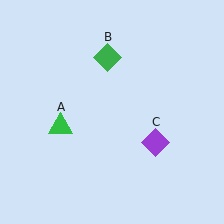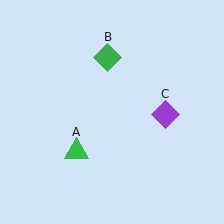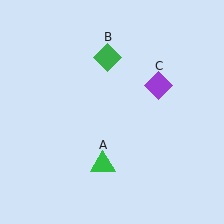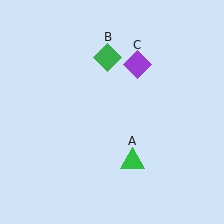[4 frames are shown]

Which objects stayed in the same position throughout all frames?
Green diamond (object B) remained stationary.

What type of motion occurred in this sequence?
The green triangle (object A), purple diamond (object C) rotated counterclockwise around the center of the scene.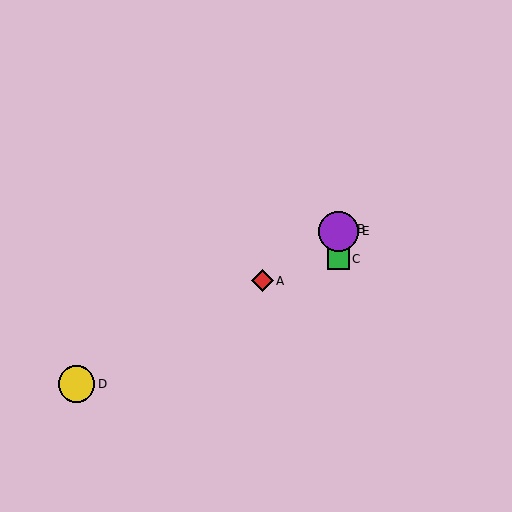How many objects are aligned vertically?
3 objects (B, C, E) are aligned vertically.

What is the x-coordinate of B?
Object B is at x≈338.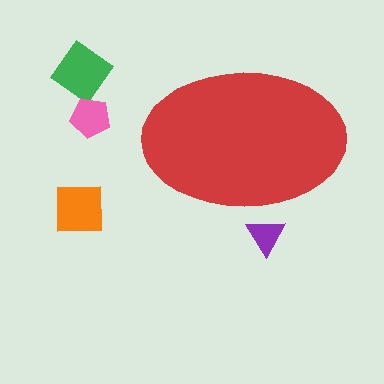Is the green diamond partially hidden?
No, the green diamond is fully visible.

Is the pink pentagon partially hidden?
No, the pink pentagon is fully visible.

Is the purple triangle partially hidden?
Yes, the purple triangle is partially hidden behind the red ellipse.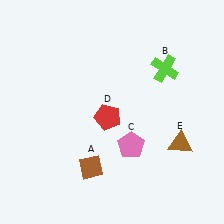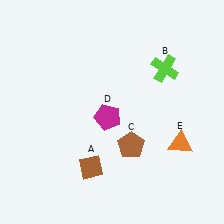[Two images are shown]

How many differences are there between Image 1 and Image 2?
There are 3 differences between the two images.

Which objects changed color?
C changed from pink to brown. D changed from red to magenta. E changed from brown to orange.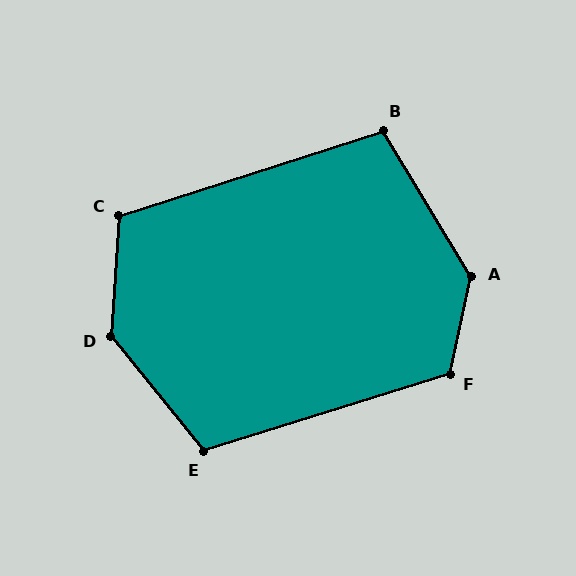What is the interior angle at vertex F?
Approximately 120 degrees (obtuse).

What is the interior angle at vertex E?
Approximately 112 degrees (obtuse).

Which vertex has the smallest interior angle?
B, at approximately 103 degrees.